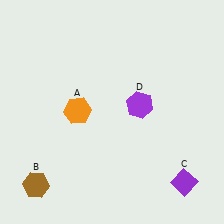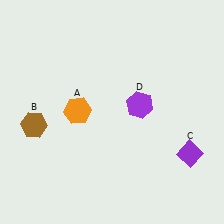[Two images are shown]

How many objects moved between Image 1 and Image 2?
2 objects moved between the two images.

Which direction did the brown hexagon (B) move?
The brown hexagon (B) moved up.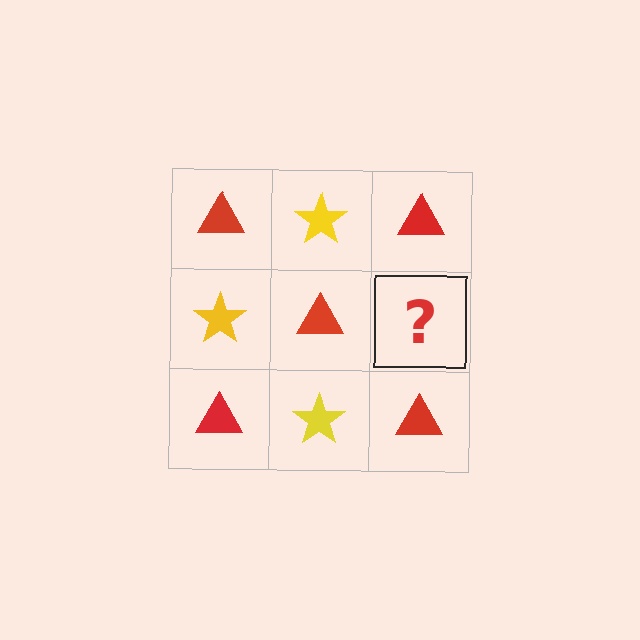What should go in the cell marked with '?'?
The missing cell should contain a yellow star.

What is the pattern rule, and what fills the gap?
The rule is that it alternates red triangle and yellow star in a checkerboard pattern. The gap should be filled with a yellow star.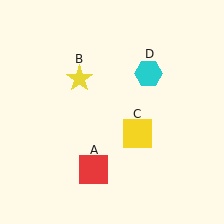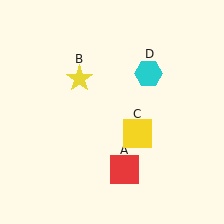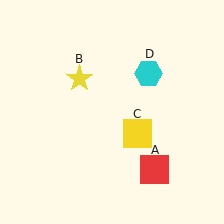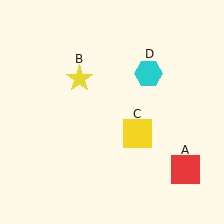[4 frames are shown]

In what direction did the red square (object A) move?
The red square (object A) moved right.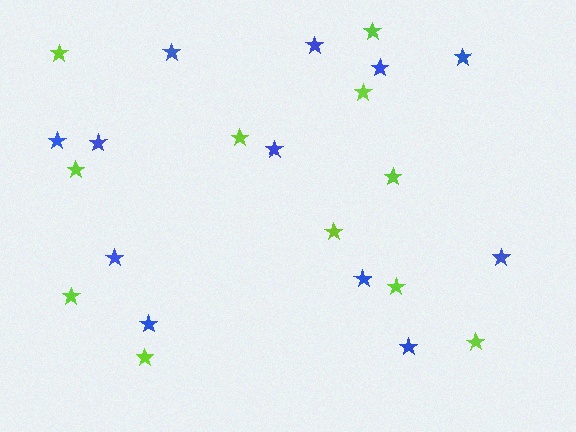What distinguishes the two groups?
There are 2 groups: one group of blue stars (12) and one group of lime stars (11).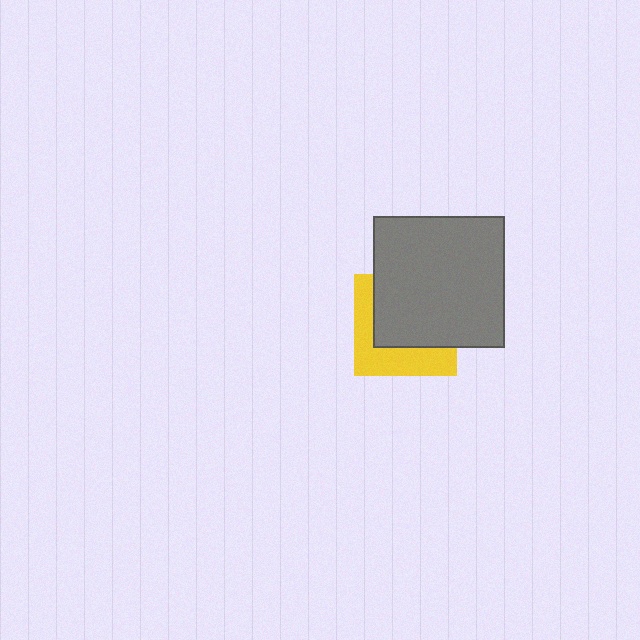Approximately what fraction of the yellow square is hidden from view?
Roughly 59% of the yellow square is hidden behind the gray square.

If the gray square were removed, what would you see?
You would see the complete yellow square.